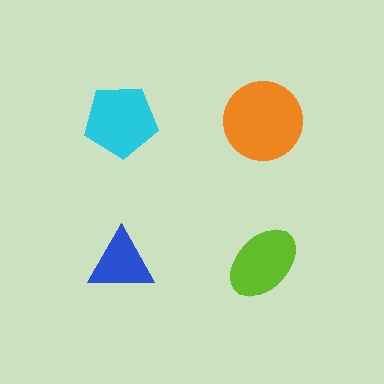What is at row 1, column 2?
An orange circle.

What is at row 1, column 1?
A cyan pentagon.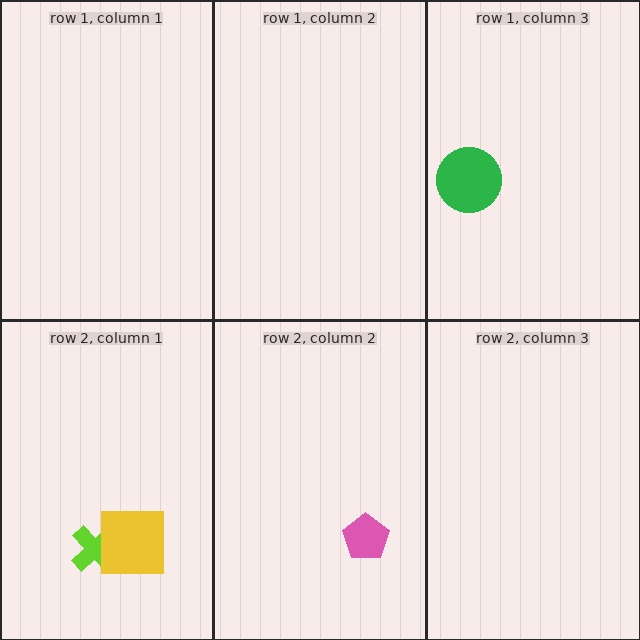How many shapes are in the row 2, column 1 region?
2.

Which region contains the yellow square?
The row 2, column 1 region.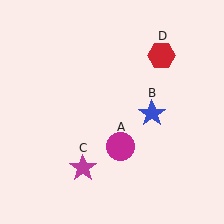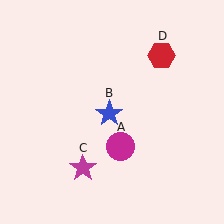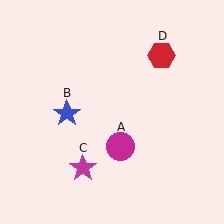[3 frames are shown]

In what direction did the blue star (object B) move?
The blue star (object B) moved left.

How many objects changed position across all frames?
1 object changed position: blue star (object B).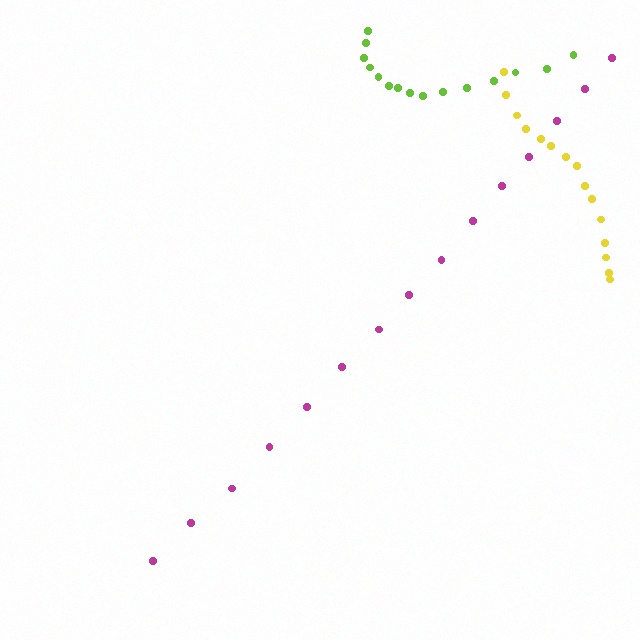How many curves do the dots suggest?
There are 3 distinct paths.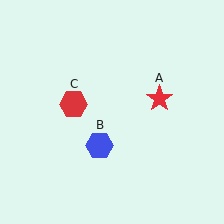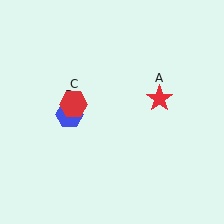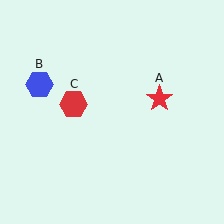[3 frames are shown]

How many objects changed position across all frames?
1 object changed position: blue hexagon (object B).